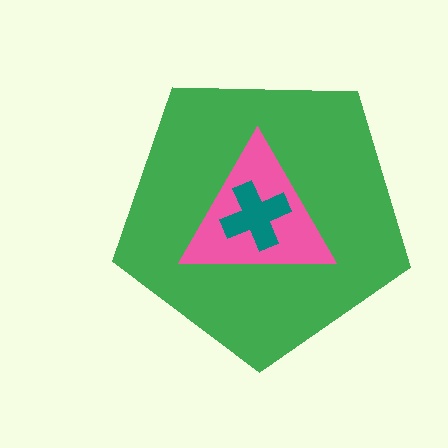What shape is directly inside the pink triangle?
The teal cross.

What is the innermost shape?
The teal cross.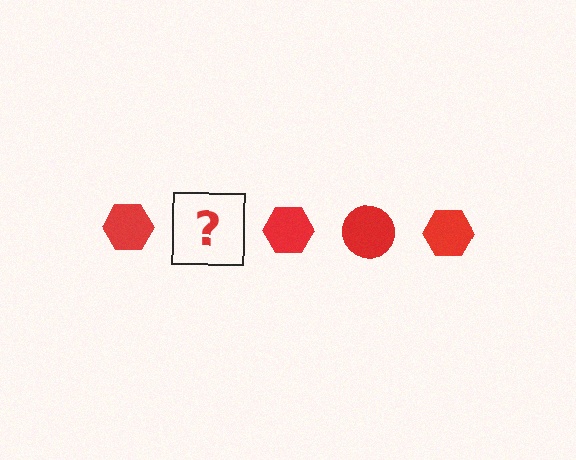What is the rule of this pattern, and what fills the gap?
The rule is that the pattern cycles through hexagon, circle shapes in red. The gap should be filled with a red circle.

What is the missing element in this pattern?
The missing element is a red circle.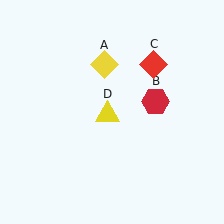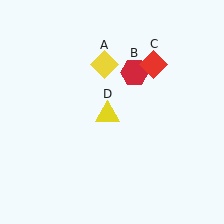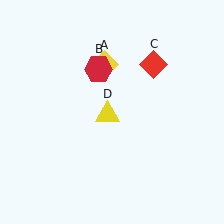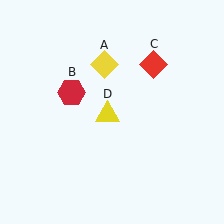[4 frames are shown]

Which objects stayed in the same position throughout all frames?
Yellow diamond (object A) and red diamond (object C) and yellow triangle (object D) remained stationary.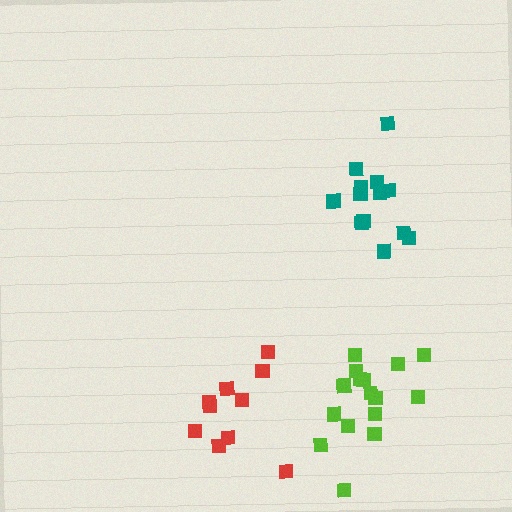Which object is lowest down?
The red cluster is bottommost.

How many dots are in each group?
Group 1: 16 dots, Group 2: 13 dots, Group 3: 10 dots (39 total).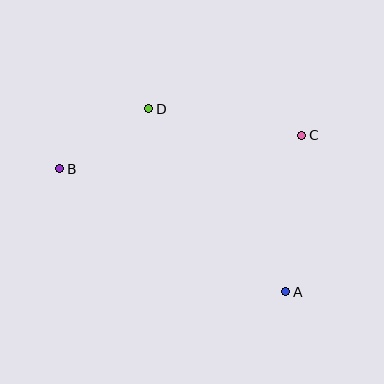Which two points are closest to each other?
Points B and D are closest to each other.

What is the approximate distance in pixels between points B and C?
The distance between B and C is approximately 244 pixels.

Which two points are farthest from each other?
Points A and B are farthest from each other.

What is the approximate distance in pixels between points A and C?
The distance between A and C is approximately 157 pixels.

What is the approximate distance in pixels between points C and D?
The distance between C and D is approximately 156 pixels.